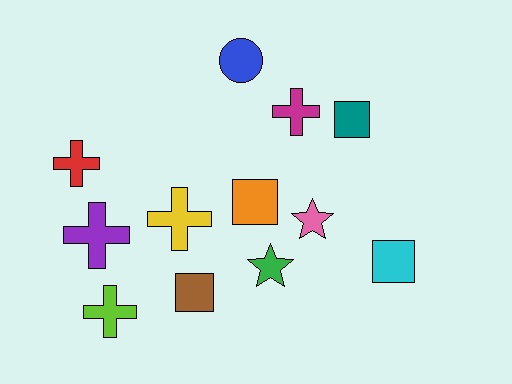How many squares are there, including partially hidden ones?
There are 4 squares.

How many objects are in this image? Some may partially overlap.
There are 12 objects.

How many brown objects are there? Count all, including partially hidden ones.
There is 1 brown object.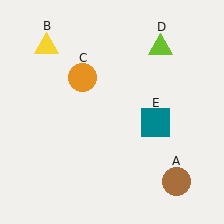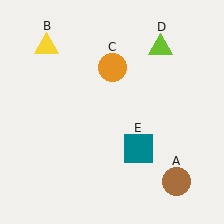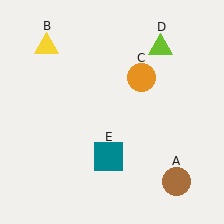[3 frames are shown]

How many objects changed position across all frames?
2 objects changed position: orange circle (object C), teal square (object E).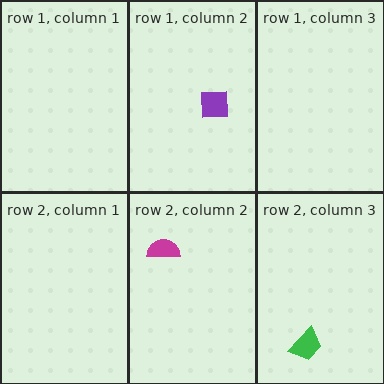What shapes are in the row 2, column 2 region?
The magenta semicircle.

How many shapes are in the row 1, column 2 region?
1.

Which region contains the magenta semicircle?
The row 2, column 2 region.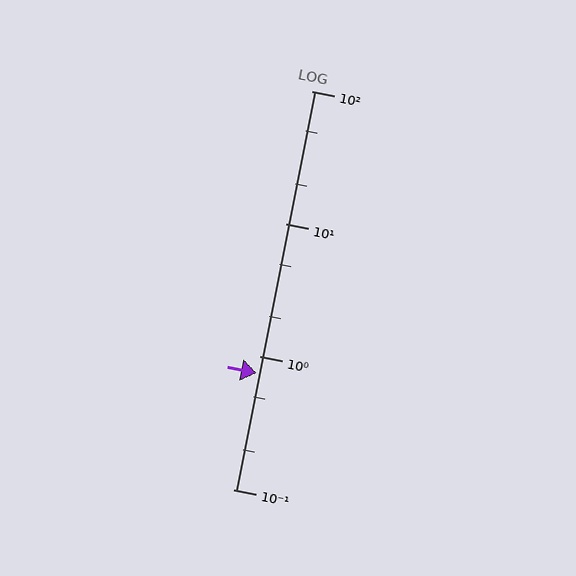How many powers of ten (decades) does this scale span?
The scale spans 3 decades, from 0.1 to 100.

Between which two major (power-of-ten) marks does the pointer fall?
The pointer is between 0.1 and 1.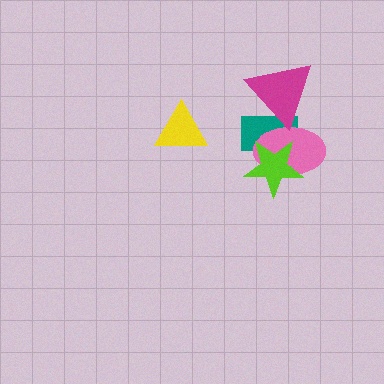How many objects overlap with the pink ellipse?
3 objects overlap with the pink ellipse.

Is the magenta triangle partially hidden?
No, no other shape covers it.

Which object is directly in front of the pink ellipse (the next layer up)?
The magenta triangle is directly in front of the pink ellipse.